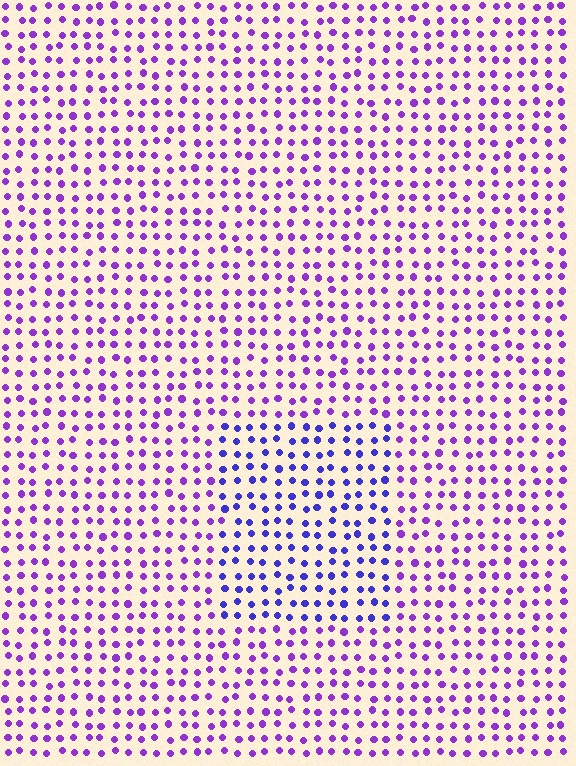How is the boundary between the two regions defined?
The boundary is defined purely by a slight shift in hue (about 33 degrees). Spacing, size, and orientation are identical on both sides.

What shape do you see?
I see a rectangle.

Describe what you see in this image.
The image is filled with small purple elements in a uniform arrangement. A rectangle-shaped region is visible where the elements are tinted to a slightly different hue, forming a subtle color boundary.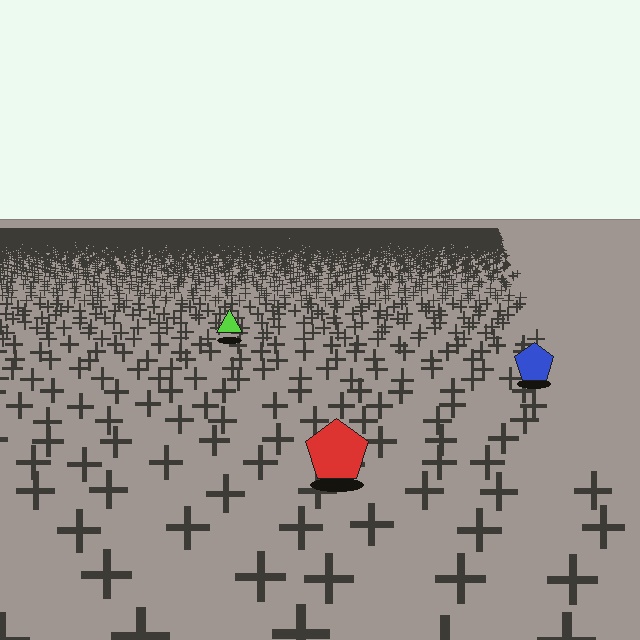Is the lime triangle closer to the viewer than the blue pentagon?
No. The blue pentagon is closer — you can tell from the texture gradient: the ground texture is coarser near it.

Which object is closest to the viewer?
The red pentagon is closest. The texture marks near it are larger and more spread out.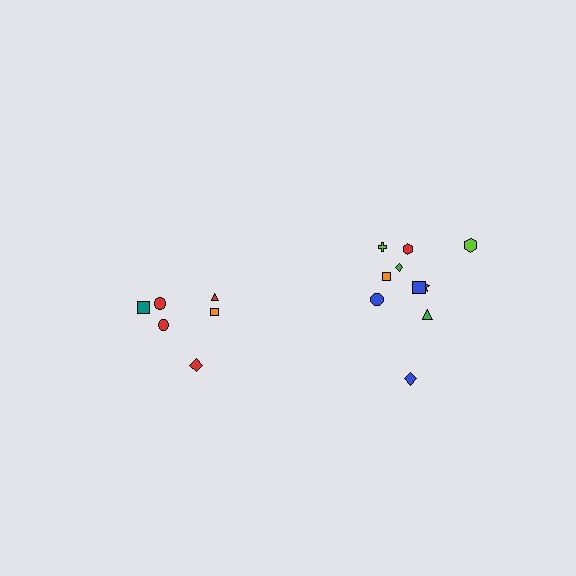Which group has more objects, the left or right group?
The right group.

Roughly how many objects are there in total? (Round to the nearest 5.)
Roughly 15 objects in total.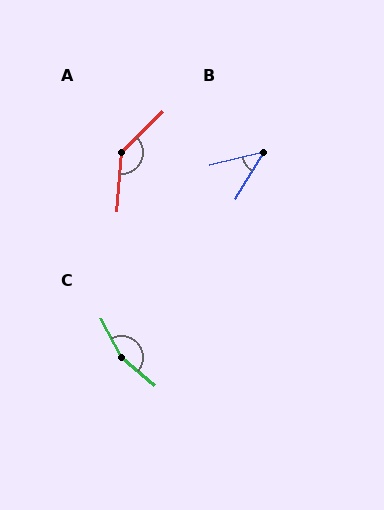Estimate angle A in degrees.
Approximately 139 degrees.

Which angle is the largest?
C, at approximately 157 degrees.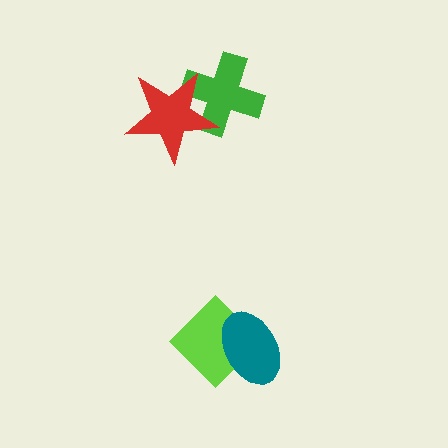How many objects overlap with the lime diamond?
1 object overlaps with the lime diamond.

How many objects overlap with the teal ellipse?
1 object overlaps with the teal ellipse.